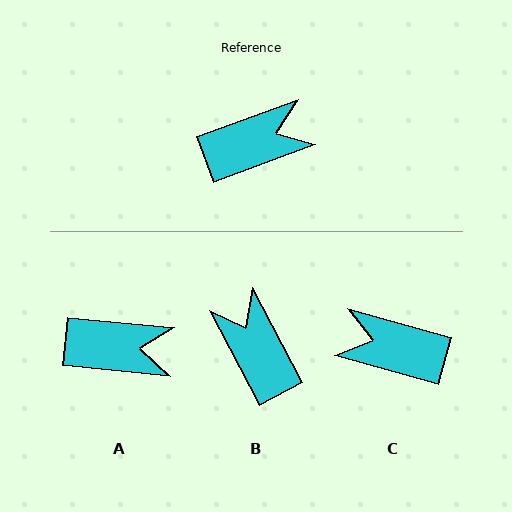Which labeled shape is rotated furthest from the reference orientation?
C, about 144 degrees away.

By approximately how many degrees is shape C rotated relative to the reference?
Approximately 144 degrees counter-clockwise.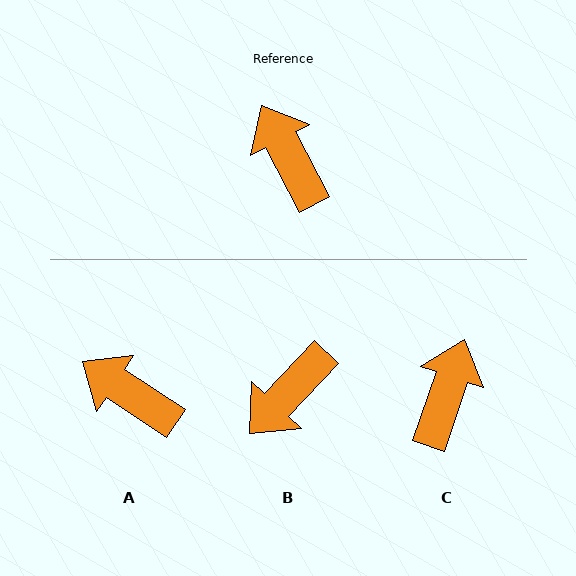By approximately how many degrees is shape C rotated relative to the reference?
Approximately 46 degrees clockwise.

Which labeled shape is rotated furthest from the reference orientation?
B, about 109 degrees away.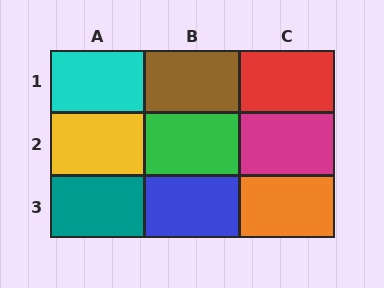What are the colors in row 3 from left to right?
Teal, blue, orange.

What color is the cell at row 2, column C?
Magenta.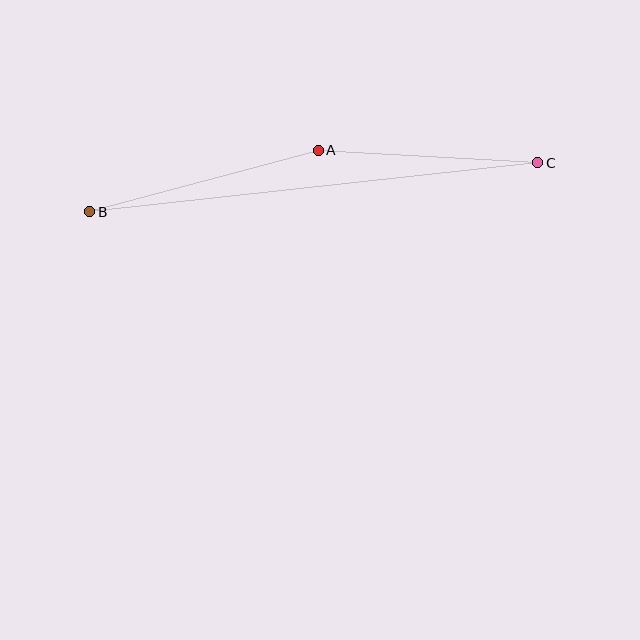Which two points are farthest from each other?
Points B and C are farthest from each other.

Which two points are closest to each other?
Points A and C are closest to each other.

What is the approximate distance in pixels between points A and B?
The distance between A and B is approximately 237 pixels.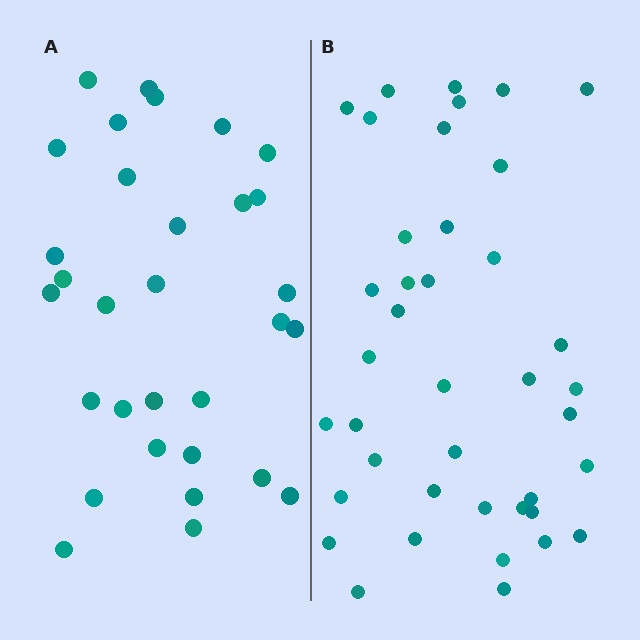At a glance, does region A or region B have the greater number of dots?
Region B (the right region) has more dots.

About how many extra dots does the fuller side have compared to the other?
Region B has roughly 8 or so more dots than region A.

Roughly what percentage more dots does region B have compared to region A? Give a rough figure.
About 30% more.